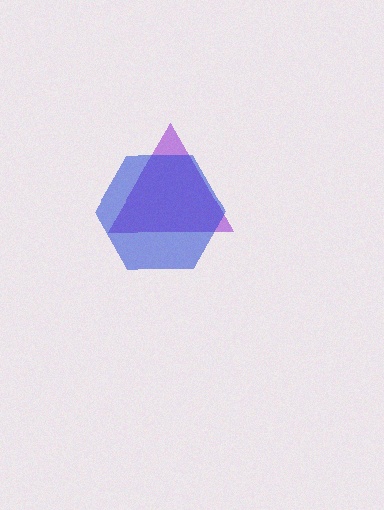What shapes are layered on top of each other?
The layered shapes are: a purple triangle, a blue hexagon.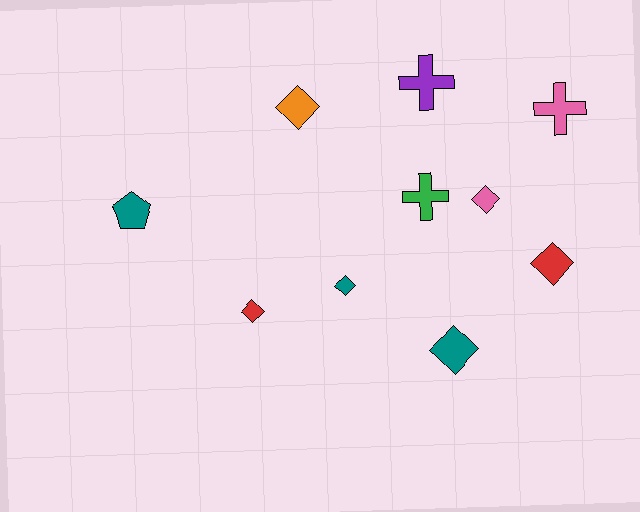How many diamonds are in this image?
There are 6 diamonds.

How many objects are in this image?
There are 10 objects.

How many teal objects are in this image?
There are 3 teal objects.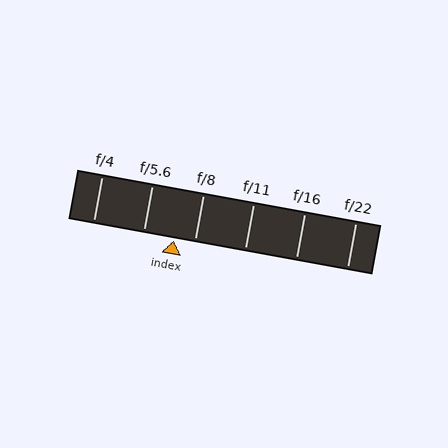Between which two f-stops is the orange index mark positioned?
The index mark is between f/5.6 and f/8.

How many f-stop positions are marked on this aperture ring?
There are 6 f-stop positions marked.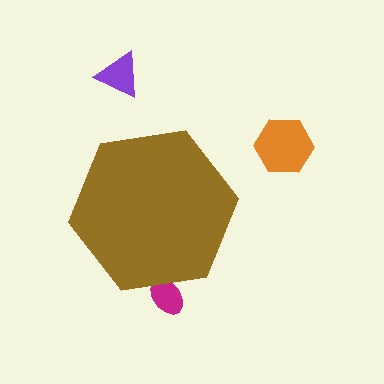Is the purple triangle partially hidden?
No, the purple triangle is fully visible.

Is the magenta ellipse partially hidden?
Yes, the magenta ellipse is partially hidden behind the brown hexagon.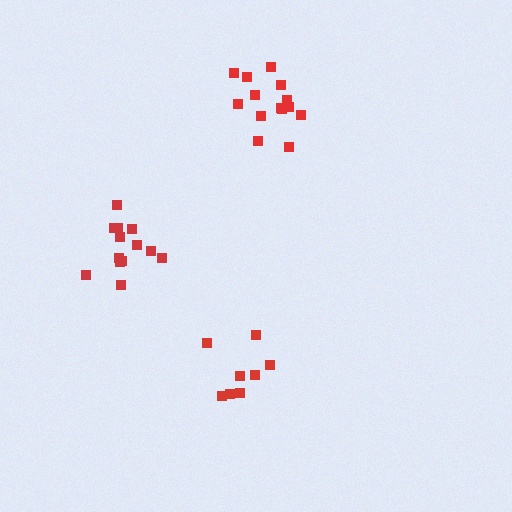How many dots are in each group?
Group 1: 14 dots, Group 2: 13 dots, Group 3: 8 dots (35 total).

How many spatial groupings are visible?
There are 3 spatial groupings.